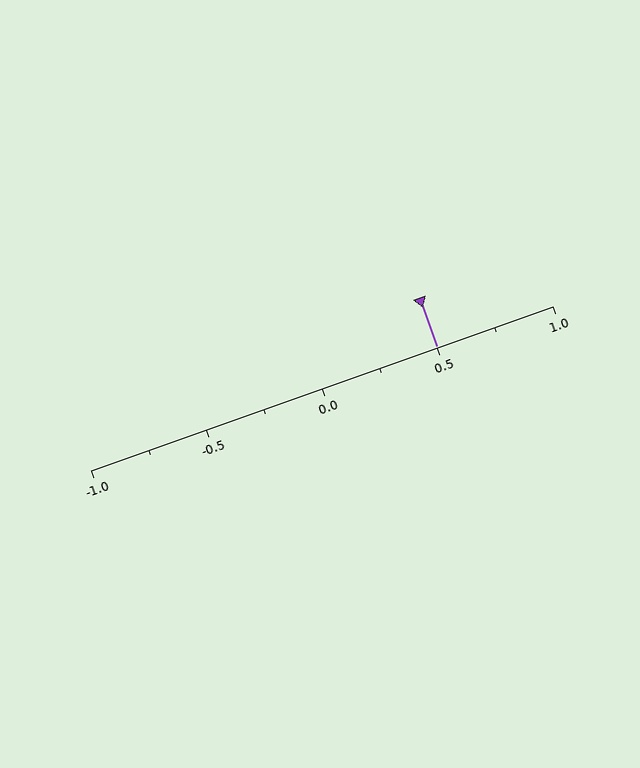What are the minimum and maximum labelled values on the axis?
The axis runs from -1.0 to 1.0.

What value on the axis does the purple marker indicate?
The marker indicates approximately 0.5.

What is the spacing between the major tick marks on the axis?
The major ticks are spaced 0.5 apart.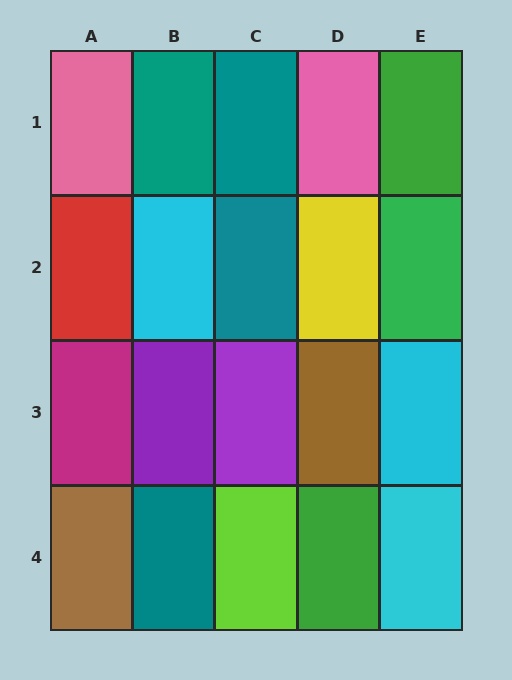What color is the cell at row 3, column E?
Cyan.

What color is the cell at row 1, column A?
Pink.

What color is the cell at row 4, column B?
Teal.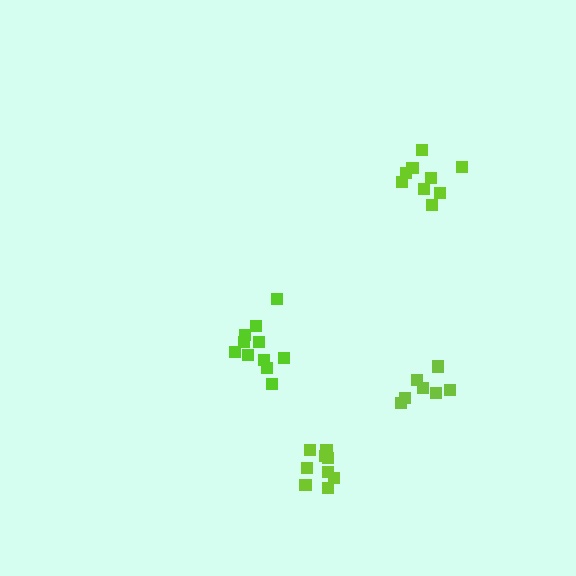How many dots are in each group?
Group 1: 7 dots, Group 2: 11 dots, Group 3: 9 dots, Group 4: 9 dots (36 total).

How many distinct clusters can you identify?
There are 4 distinct clusters.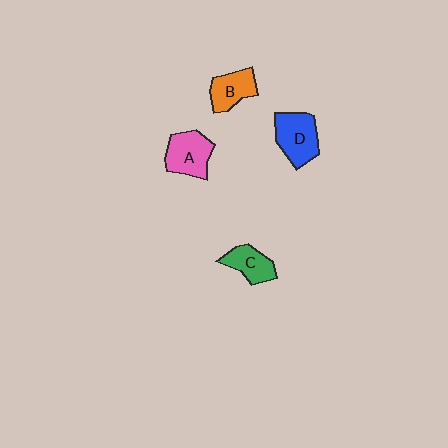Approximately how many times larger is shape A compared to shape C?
Approximately 1.3 times.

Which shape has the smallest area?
Shape C (green).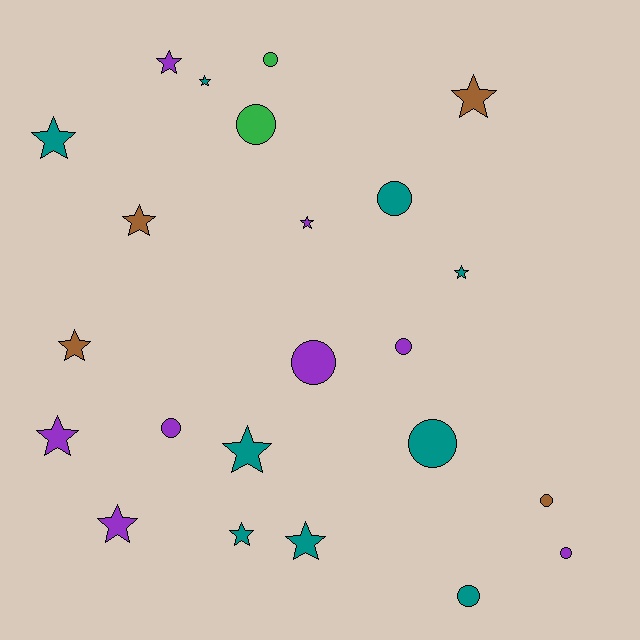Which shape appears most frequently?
Star, with 13 objects.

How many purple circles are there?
There are 4 purple circles.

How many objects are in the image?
There are 23 objects.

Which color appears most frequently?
Teal, with 9 objects.